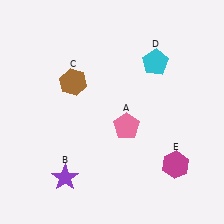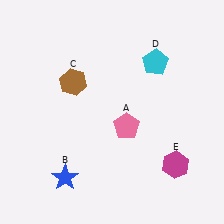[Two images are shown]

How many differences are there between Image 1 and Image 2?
There is 1 difference between the two images.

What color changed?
The star (B) changed from purple in Image 1 to blue in Image 2.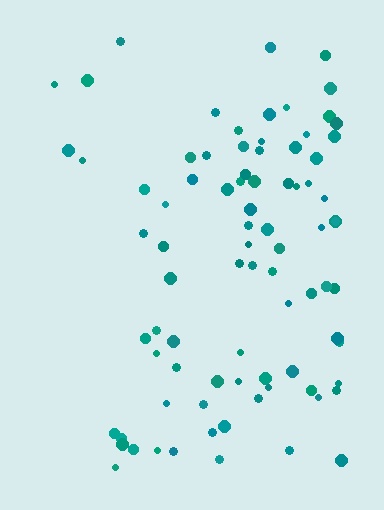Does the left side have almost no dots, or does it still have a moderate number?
Still a moderate number, just noticeably fewer than the right.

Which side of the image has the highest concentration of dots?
The right.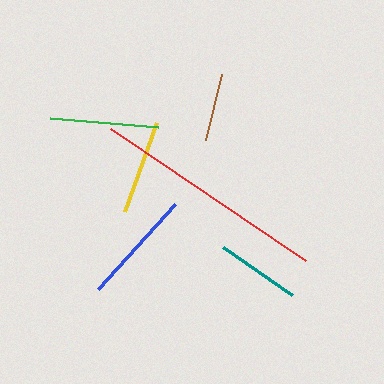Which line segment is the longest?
The red line is the longest at approximately 235 pixels.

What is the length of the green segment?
The green segment is approximately 108 pixels long.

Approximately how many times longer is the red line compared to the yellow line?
The red line is approximately 2.5 times the length of the yellow line.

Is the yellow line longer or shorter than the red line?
The red line is longer than the yellow line.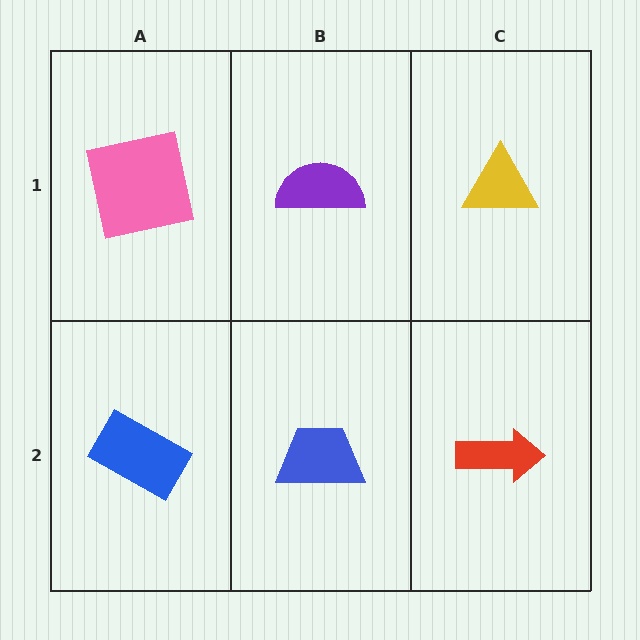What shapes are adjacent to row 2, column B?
A purple semicircle (row 1, column B), a blue rectangle (row 2, column A), a red arrow (row 2, column C).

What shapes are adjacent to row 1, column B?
A blue trapezoid (row 2, column B), a pink square (row 1, column A), a yellow triangle (row 1, column C).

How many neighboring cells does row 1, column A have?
2.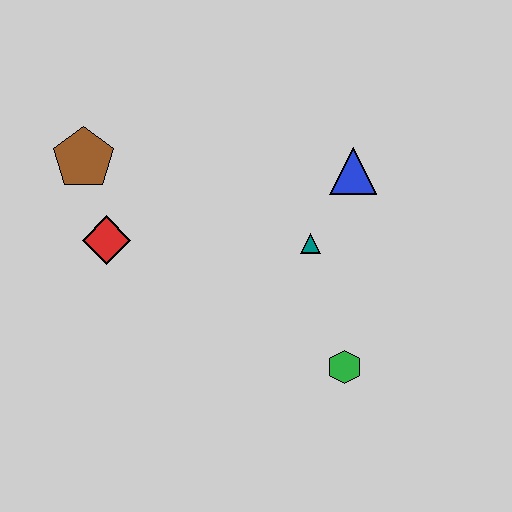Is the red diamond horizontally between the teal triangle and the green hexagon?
No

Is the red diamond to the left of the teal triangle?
Yes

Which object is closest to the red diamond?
The brown pentagon is closest to the red diamond.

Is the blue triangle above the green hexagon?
Yes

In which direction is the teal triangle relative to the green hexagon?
The teal triangle is above the green hexagon.